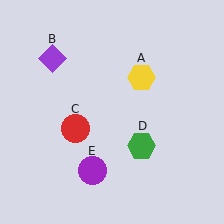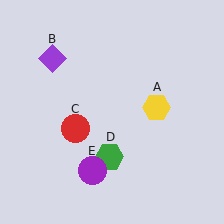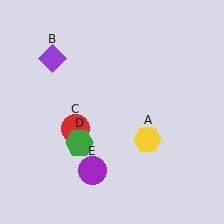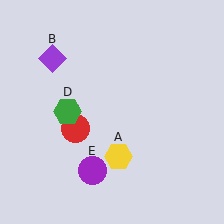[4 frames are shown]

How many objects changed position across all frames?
2 objects changed position: yellow hexagon (object A), green hexagon (object D).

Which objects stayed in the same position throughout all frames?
Purple diamond (object B) and red circle (object C) and purple circle (object E) remained stationary.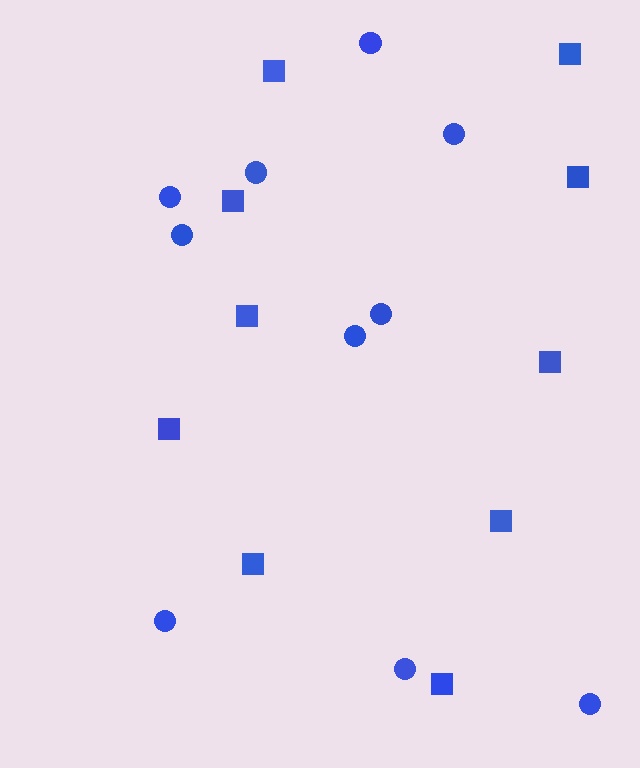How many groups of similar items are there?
There are 2 groups: one group of squares (10) and one group of circles (10).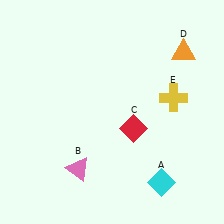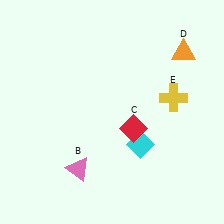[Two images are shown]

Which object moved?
The cyan diamond (A) moved up.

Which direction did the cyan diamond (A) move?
The cyan diamond (A) moved up.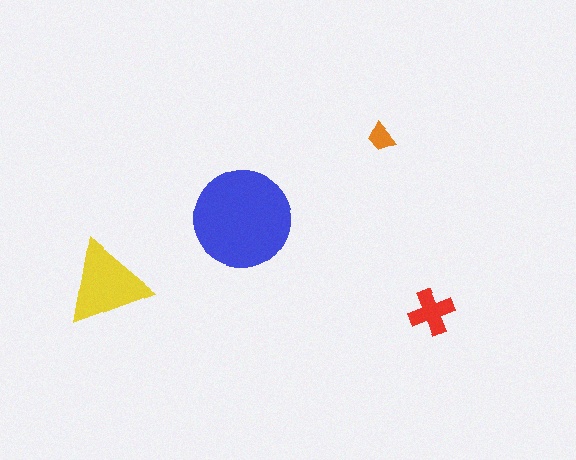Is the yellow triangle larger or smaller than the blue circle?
Smaller.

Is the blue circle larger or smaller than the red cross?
Larger.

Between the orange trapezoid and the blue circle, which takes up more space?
The blue circle.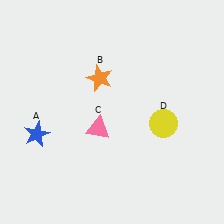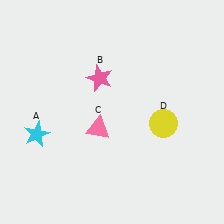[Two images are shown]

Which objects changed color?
A changed from blue to cyan. B changed from orange to pink.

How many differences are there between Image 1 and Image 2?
There are 2 differences between the two images.